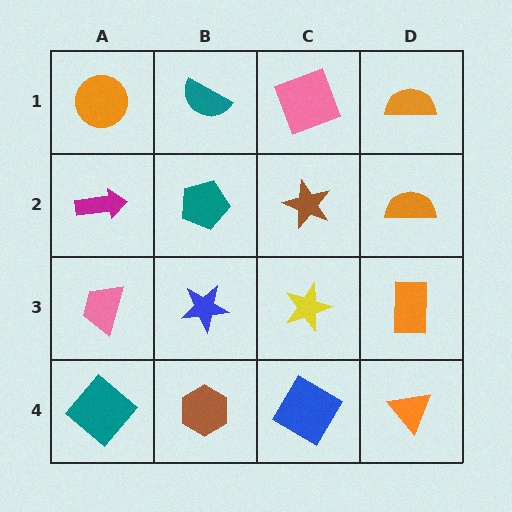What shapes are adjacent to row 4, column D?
An orange rectangle (row 3, column D), a blue diamond (row 4, column C).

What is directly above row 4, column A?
A pink trapezoid.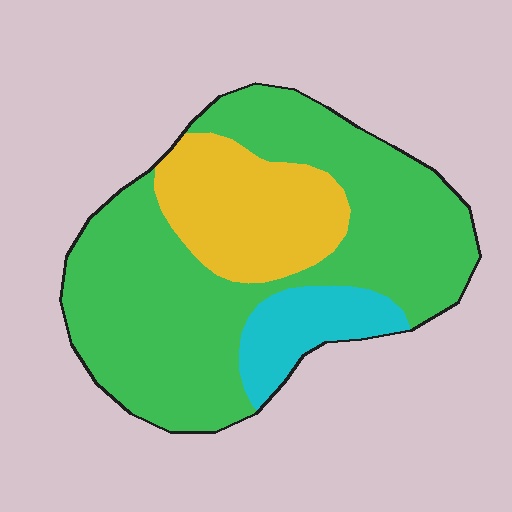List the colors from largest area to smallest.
From largest to smallest: green, yellow, cyan.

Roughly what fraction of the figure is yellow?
Yellow covers roughly 20% of the figure.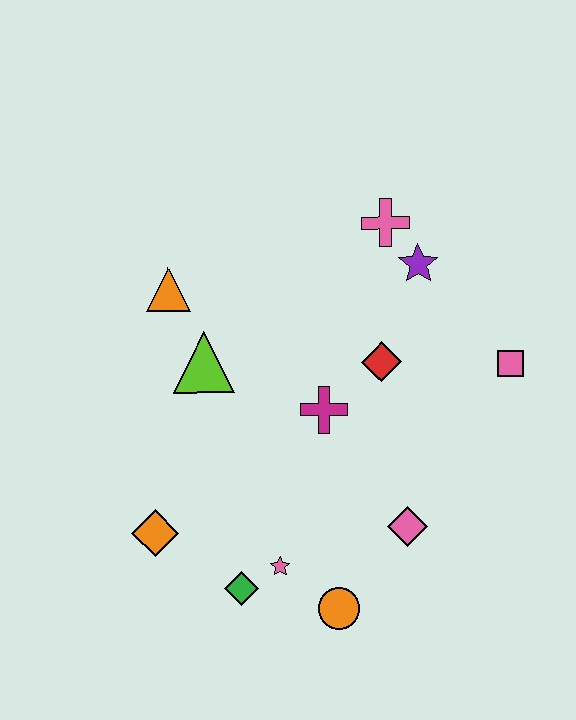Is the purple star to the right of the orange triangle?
Yes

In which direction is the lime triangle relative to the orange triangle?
The lime triangle is below the orange triangle.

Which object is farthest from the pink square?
The orange diamond is farthest from the pink square.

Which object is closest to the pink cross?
The purple star is closest to the pink cross.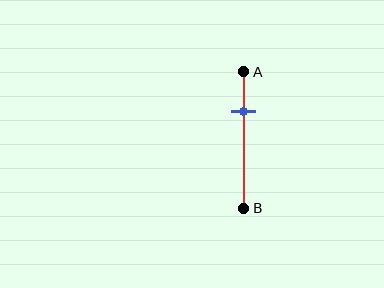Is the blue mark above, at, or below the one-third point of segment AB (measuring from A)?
The blue mark is above the one-third point of segment AB.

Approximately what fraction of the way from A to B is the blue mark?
The blue mark is approximately 30% of the way from A to B.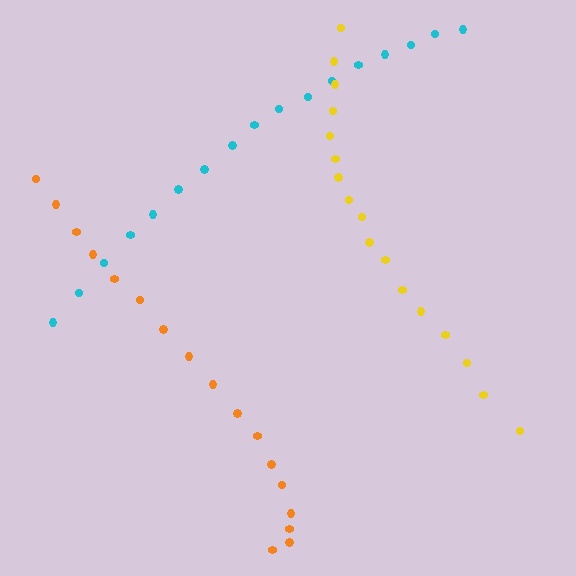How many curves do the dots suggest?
There are 3 distinct paths.